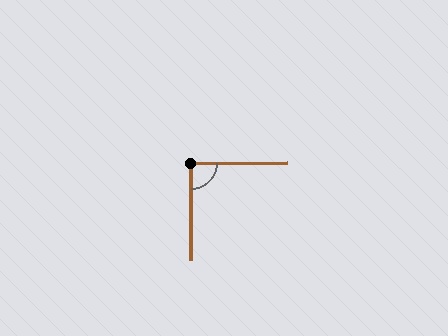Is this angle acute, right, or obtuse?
It is approximately a right angle.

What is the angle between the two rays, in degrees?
Approximately 91 degrees.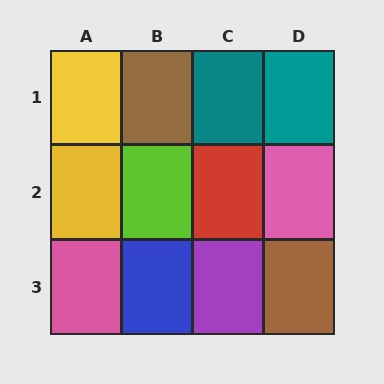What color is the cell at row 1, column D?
Teal.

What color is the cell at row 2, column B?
Lime.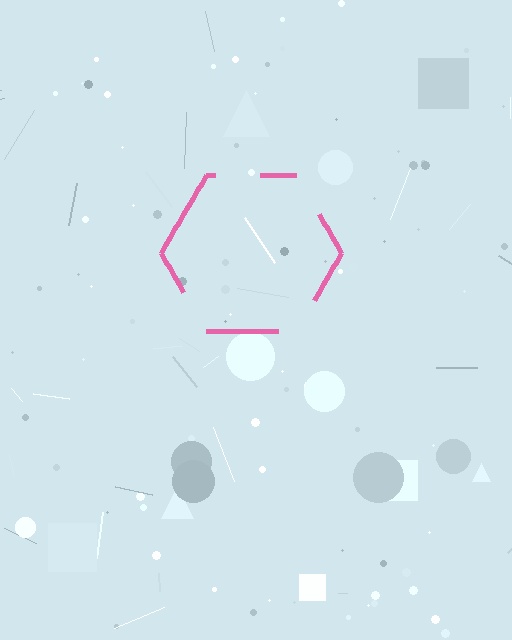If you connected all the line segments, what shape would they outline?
They would outline a hexagon.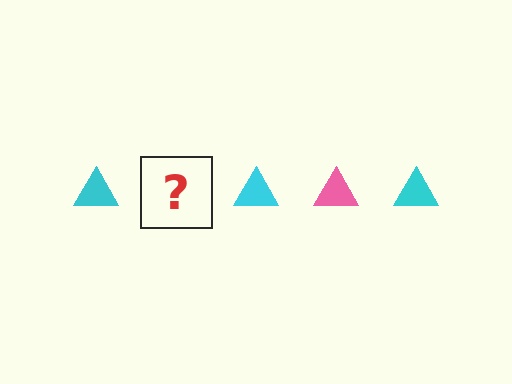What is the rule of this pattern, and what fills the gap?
The rule is that the pattern cycles through cyan, pink triangles. The gap should be filled with a pink triangle.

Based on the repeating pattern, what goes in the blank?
The blank should be a pink triangle.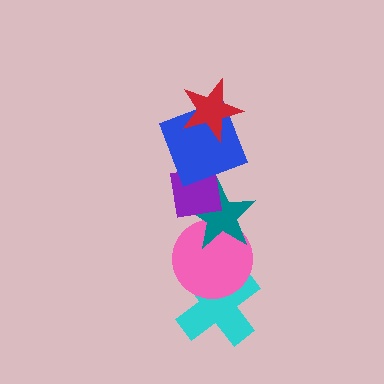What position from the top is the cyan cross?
The cyan cross is 6th from the top.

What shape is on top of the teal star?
The purple square is on top of the teal star.